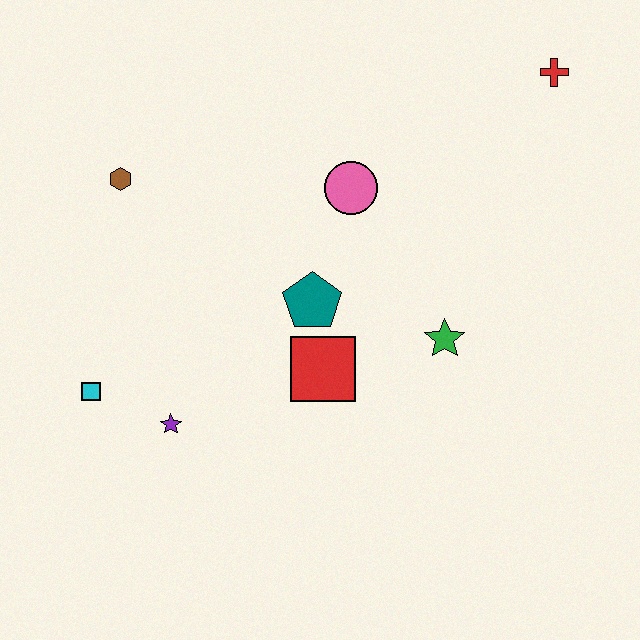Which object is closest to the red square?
The teal pentagon is closest to the red square.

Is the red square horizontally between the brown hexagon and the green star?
Yes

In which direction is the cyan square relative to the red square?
The cyan square is to the left of the red square.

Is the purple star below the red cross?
Yes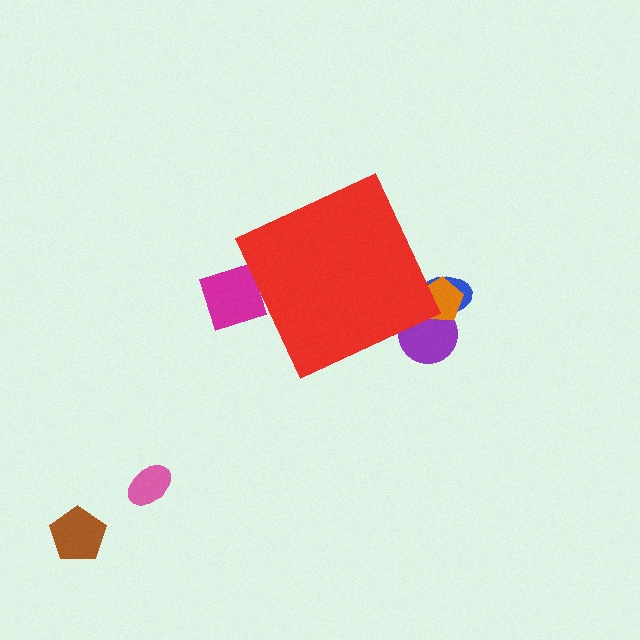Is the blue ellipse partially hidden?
Yes, the blue ellipse is partially hidden behind the red diamond.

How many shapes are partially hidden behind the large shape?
4 shapes are partially hidden.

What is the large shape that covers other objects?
A red diamond.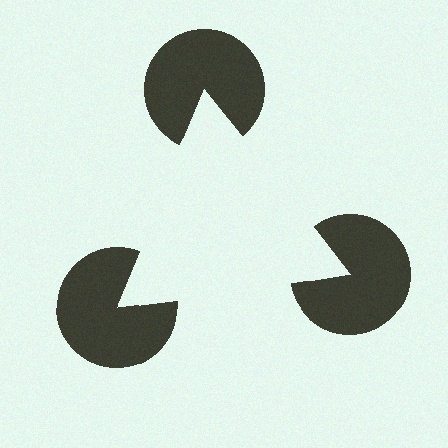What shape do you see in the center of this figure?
An illusory triangle — its edges are inferred from the aligned wedge cuts in the pac-man discs, not physically drawn.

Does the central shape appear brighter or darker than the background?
It typically appears slightly brighter than the background, even though no actual brightness change is drawn.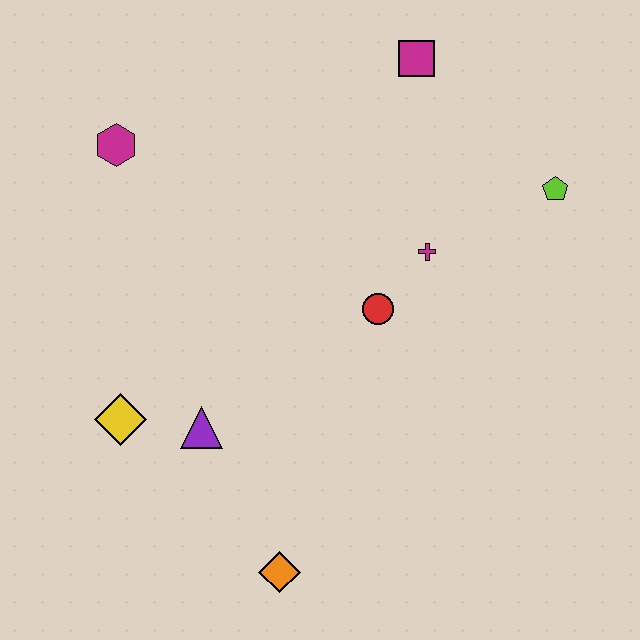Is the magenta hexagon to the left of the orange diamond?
Yes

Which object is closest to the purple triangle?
The yellow diamond is closest to the purple triangle.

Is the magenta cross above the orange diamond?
Yes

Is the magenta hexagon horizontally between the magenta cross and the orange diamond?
No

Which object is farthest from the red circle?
The magenta hexagon is farthest from the red circle.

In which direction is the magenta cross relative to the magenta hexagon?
The magenta cross is to the right of the magenta hexagon.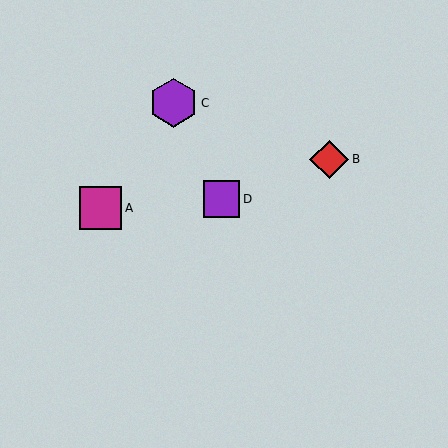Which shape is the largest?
The purple hexagon (labeled C) is the largest.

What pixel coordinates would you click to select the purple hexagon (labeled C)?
Click at (173, 103) to select the purple hexagon C.